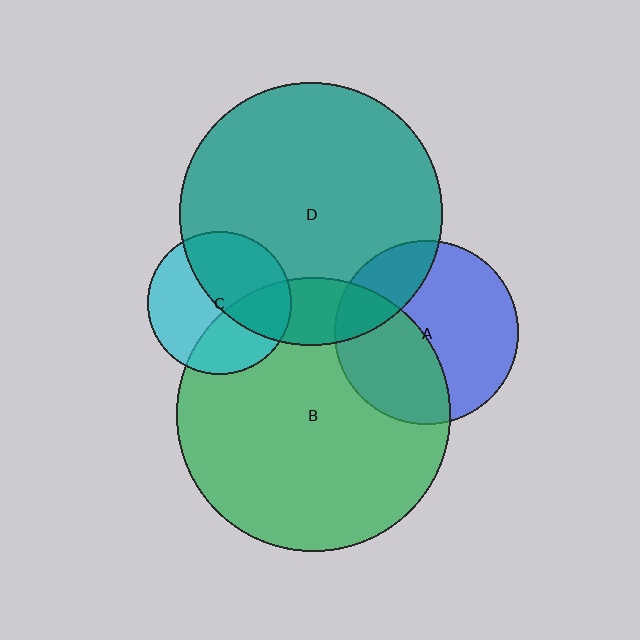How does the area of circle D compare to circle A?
Approximately 2.0 times.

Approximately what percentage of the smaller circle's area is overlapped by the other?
Approximately 40%.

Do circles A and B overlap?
Yes.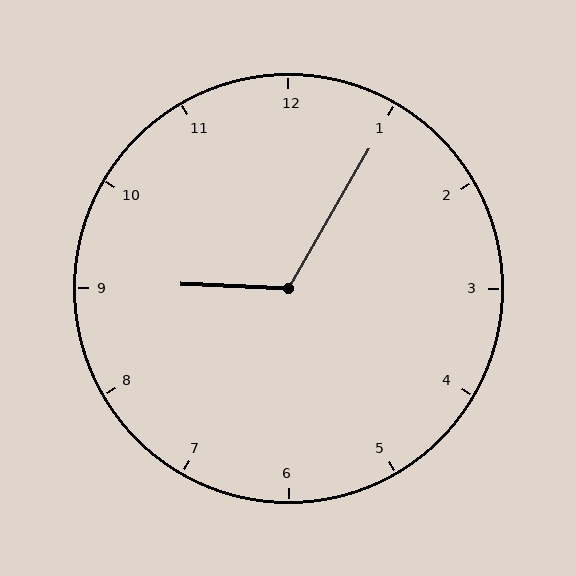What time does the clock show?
9:05.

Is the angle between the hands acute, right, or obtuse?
It is obtuse.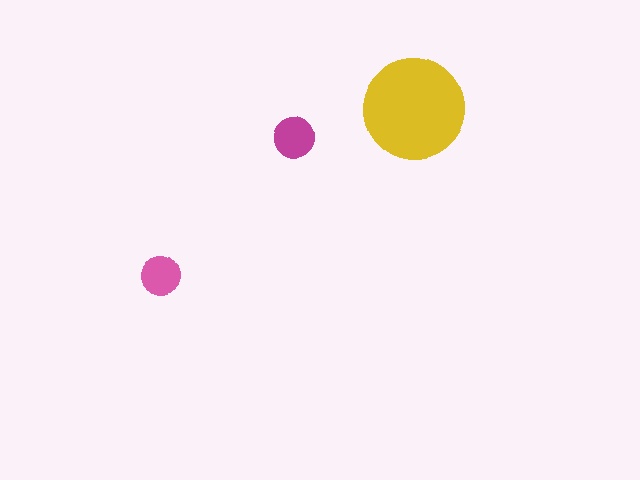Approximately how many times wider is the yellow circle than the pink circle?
About 2.5 times wider.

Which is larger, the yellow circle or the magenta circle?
The yellow one.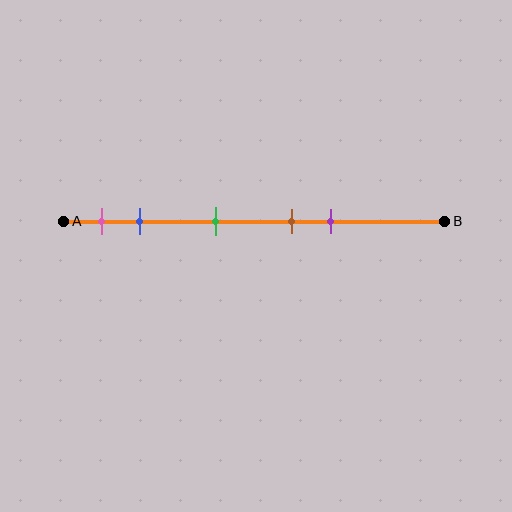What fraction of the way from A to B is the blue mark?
The blue mark is approximately 20% (0.2) of the way from A to B.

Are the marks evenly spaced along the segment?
No, the marks are not evenly spaced.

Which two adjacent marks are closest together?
The brown and purple marks are the closest adjacent pair.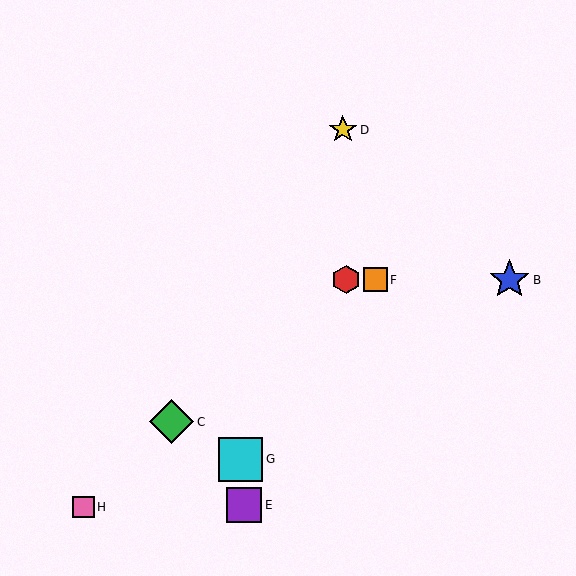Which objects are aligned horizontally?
Objects A, B, F are aligned horizontally.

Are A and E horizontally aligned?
No, A is at y≈280 and E is at y≈505.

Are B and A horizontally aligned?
Yes, both are at y≈280.